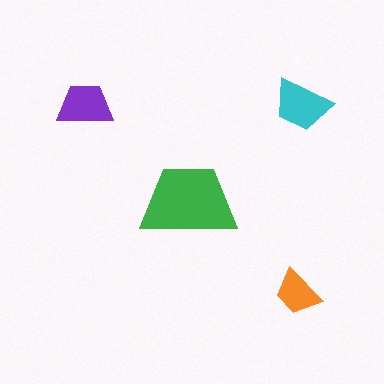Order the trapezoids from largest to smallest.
the green one, the cyan one, the purple one, the orange one.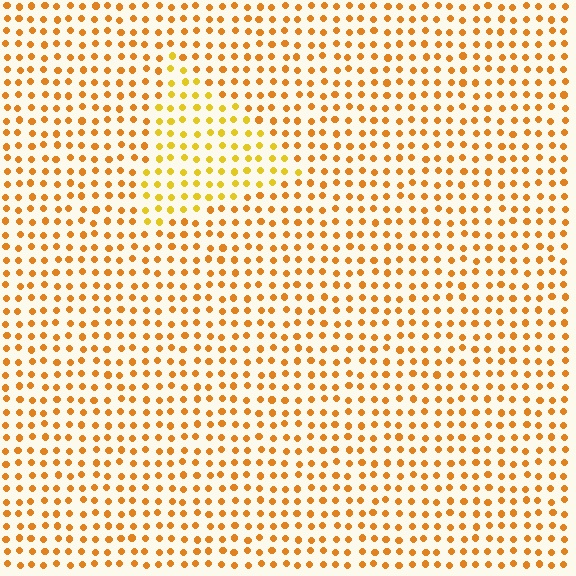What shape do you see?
I see a triangle.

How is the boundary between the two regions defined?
The boundary is defined purely by a slight shift in hue (about 22 degrees). Spacing, size, and orientation are identical on both sides.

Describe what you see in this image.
The image is filled with small orange elements in a uniform arrangement. A triangle-shaped region is visible where the elements are tinted to a slightly different hue, forming a subtle color boundary.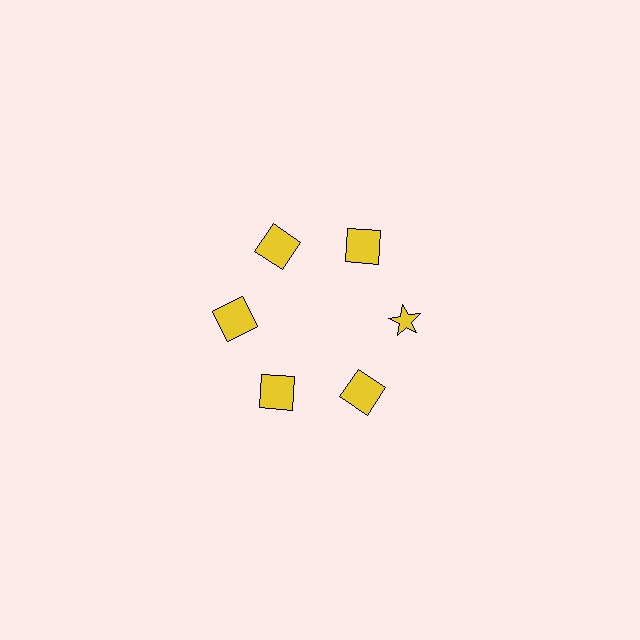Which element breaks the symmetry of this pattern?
The yellow star at roughly the 3 o'clock position breaks the symmetry. All other shapes are yellow squares.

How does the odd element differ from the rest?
It has a different shape: star instead of square.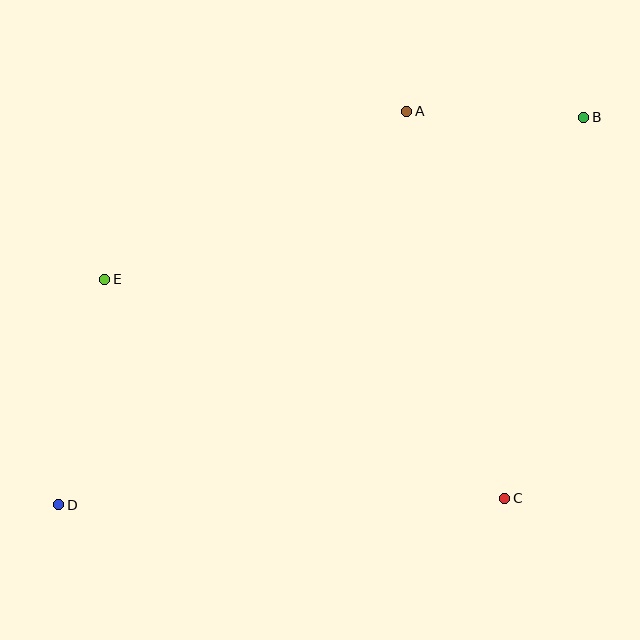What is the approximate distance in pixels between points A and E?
The distance between A and E is approximately 346 pixels.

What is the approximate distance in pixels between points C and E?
The distance between C and E is approximately 456 pixels.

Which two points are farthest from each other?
Points B and D are farthest from each other.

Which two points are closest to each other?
Points A and B are closest to each other.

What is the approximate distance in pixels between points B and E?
The distance between B and E is approximately 506 pixels.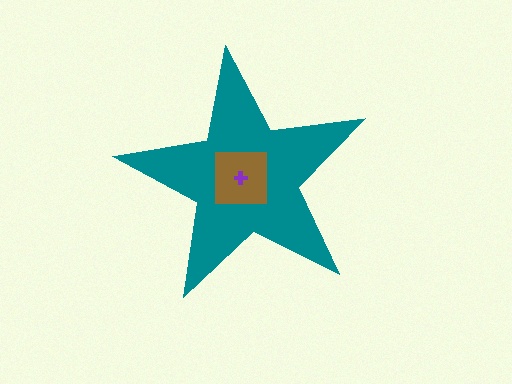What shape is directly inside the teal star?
The brown square.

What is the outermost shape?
The teal star.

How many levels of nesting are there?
3.